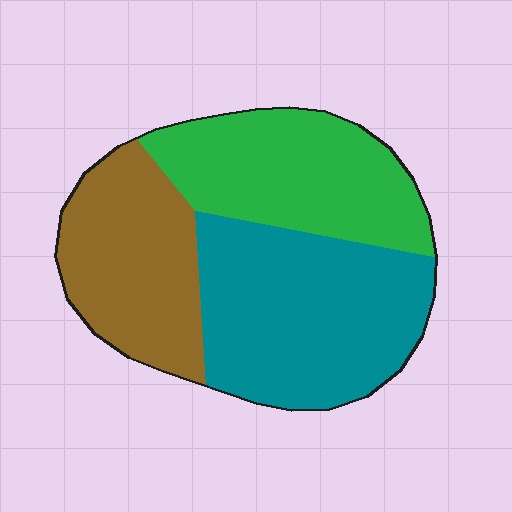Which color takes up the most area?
Teal, at roughly 40%.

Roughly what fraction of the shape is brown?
Brown covers around 30% of the shape.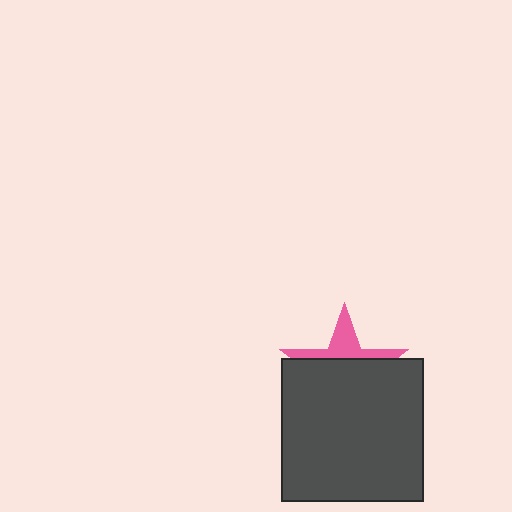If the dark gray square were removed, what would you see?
You would see the complete pink star.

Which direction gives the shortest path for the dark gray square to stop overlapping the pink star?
Moving down gives the shortest separation.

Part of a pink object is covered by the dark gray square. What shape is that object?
It is a star.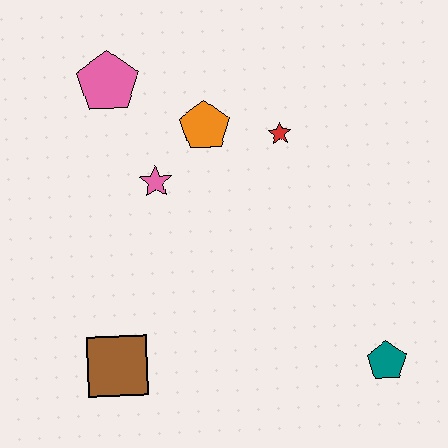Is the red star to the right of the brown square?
Yes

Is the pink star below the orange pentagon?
Yes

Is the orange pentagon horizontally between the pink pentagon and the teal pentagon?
Yes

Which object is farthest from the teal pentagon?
The pink pentagon is farthest from the teal pentagon.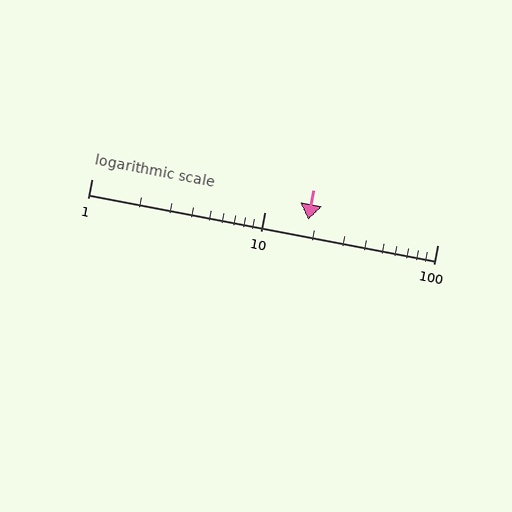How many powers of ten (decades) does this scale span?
The scale spans 2 decades, from 1 to 100.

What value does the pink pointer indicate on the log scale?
The pointer indicates approximately 18.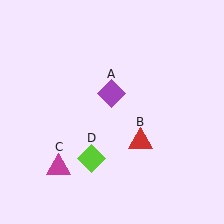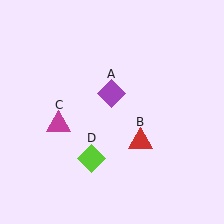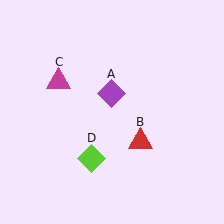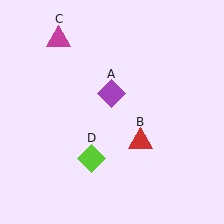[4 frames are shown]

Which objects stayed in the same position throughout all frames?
Purple diamond (object A) and red triangle (object B) and lime diamond (object D) remained stationary.